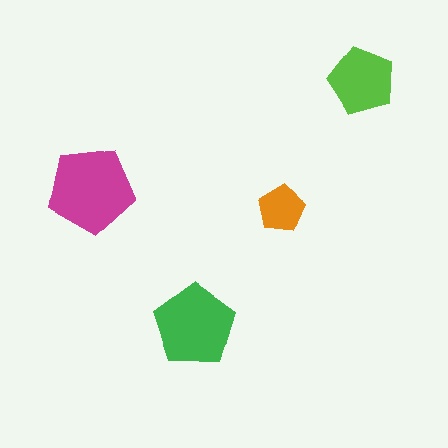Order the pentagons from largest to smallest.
the magenta one, the green one, the lime one, the orange one.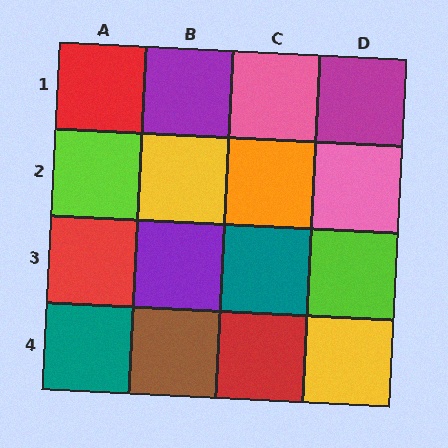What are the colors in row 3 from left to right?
Red, purple, teal, lime.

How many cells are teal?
2 cells are teal.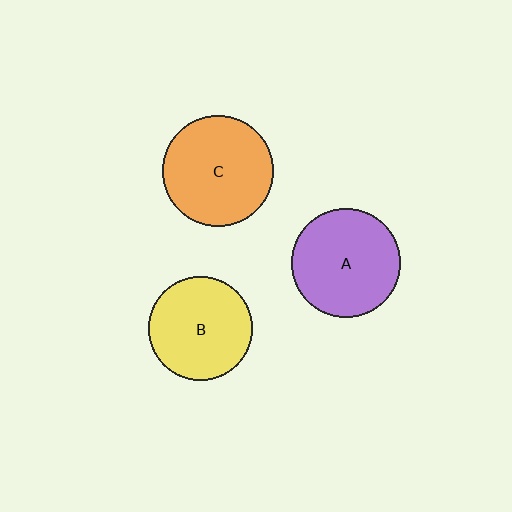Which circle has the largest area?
Circle C (orange).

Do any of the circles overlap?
No, none of the circles overlap.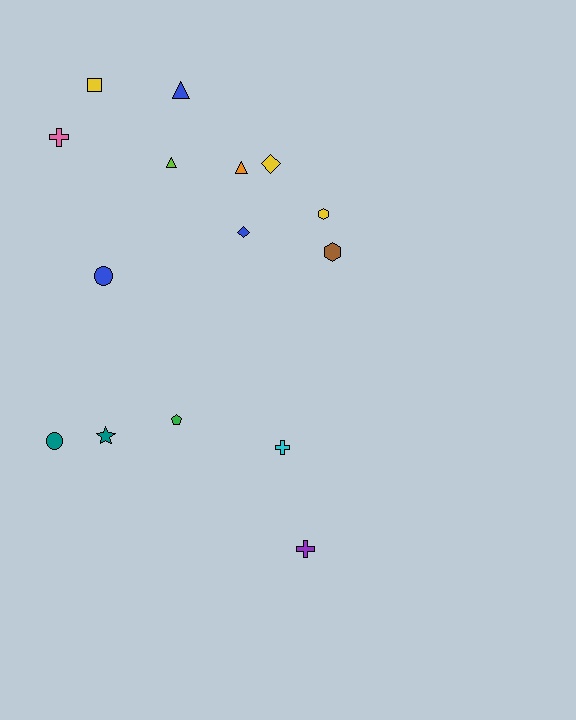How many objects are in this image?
There are 15 objects.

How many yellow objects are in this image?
There are 3 yellow objects.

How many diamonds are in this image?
There are 2 diamonds.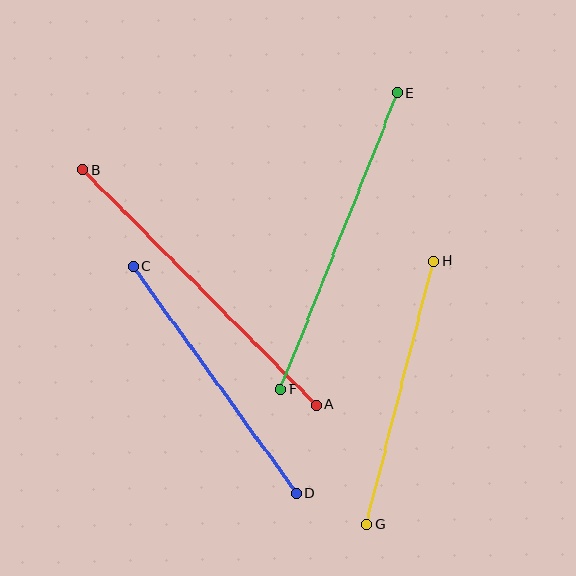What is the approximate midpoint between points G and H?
The midpoint is at approximately (400, 392) pixels.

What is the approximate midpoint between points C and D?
The midpoint is at approximately (215, 380) pixels.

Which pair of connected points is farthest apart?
Points A and B are farthest apart.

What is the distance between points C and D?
The distance is approximately 279 pixels.